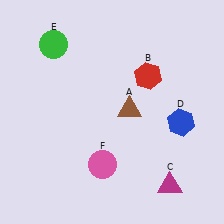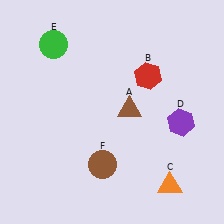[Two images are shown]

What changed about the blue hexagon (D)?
In Image 1, D is blue. In Image 2, it changed to purple.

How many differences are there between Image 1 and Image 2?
There are 3 differences between the two images.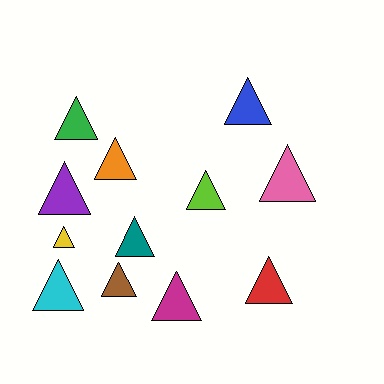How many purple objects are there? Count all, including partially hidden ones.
There is 1 purple object.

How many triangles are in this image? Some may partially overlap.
There are 12 triangles.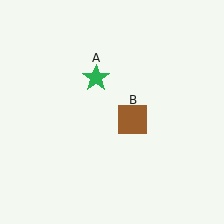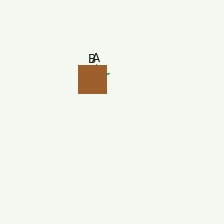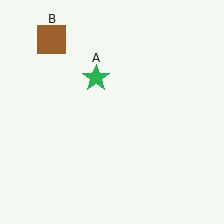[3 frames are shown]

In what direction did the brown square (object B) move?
The brown square (object B) moved up and to the left.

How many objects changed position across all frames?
1 object changed position: brown square (object B).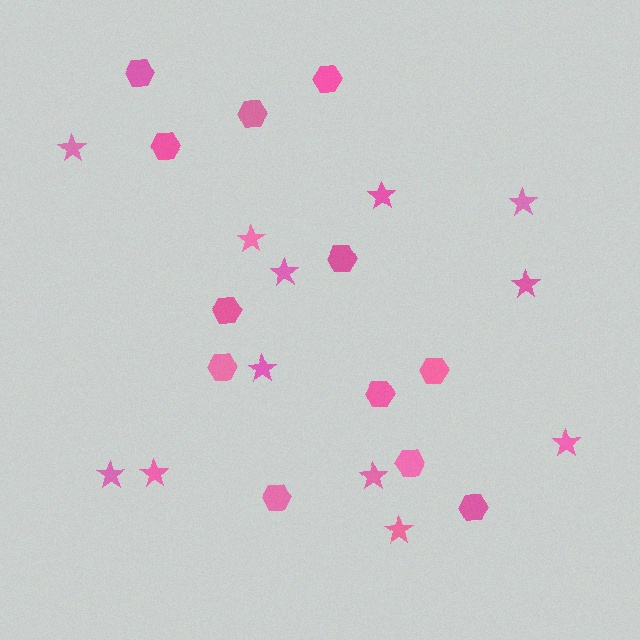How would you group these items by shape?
There are 2 groups: one group of stars (12) and one group of hexagons (12).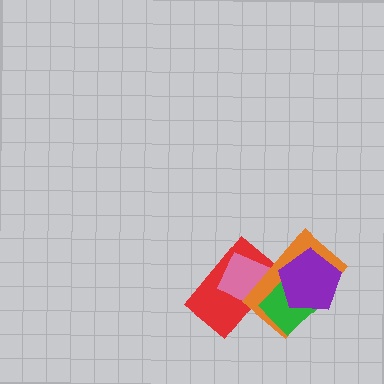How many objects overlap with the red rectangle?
3 objects overlap with the red rectangle.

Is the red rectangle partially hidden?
Yes, it is partially covered by another shape.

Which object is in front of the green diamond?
The purple pentagon is in front of the green diamond.